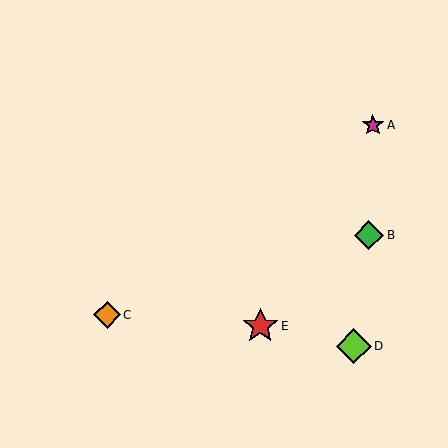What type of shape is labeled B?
Shape B is a green diamond.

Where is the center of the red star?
The center of the red star is at (260, 326).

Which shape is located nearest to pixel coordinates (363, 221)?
The green diamond (labeled B) at (369, 235) is nearest to that location.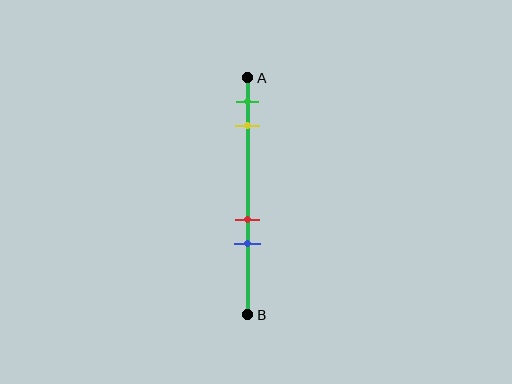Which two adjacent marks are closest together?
The red and blue marks are the closest adjacent pair.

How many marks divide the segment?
There are 4 marks dividing the segment.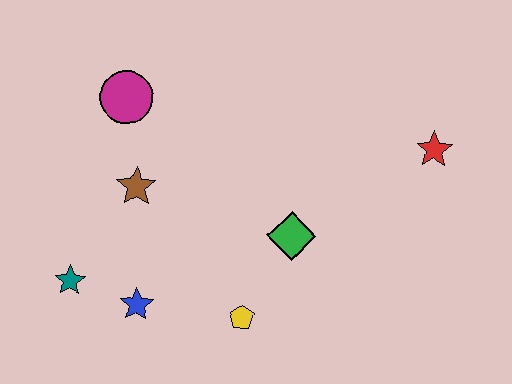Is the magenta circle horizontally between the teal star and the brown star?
Yes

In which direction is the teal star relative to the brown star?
The teal star is below the brown star.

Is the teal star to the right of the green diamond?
No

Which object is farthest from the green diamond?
The teal star is farthest from the green diamond.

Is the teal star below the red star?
Yes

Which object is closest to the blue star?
The teal star is closest to the blue star.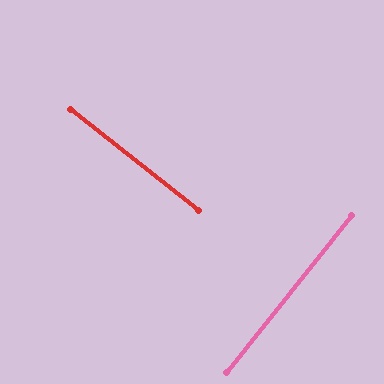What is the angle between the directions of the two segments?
Approximately 90 degrees.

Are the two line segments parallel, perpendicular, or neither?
Perpendicular — they meet at approximately 90°.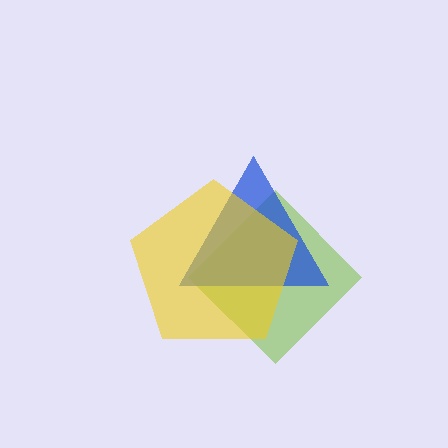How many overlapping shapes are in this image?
There are 3 overlapping shapes in the image.